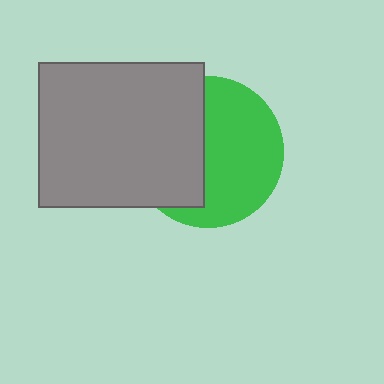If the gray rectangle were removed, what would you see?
You would see the complete green circle.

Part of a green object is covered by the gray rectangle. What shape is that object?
It is a circle.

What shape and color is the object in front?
The object in front is a gray rectangle.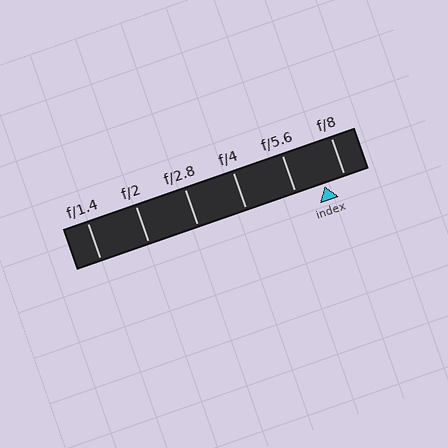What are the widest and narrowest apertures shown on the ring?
The widest aperture shown is f/1.4 and the narrowest is f/8.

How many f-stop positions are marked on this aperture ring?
There are 6 f-stop positions marked.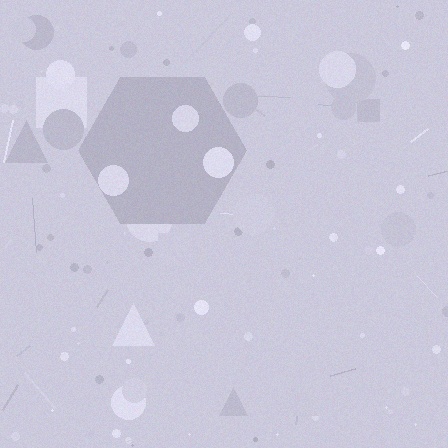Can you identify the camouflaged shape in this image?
The camouflaged shape is a hexagon.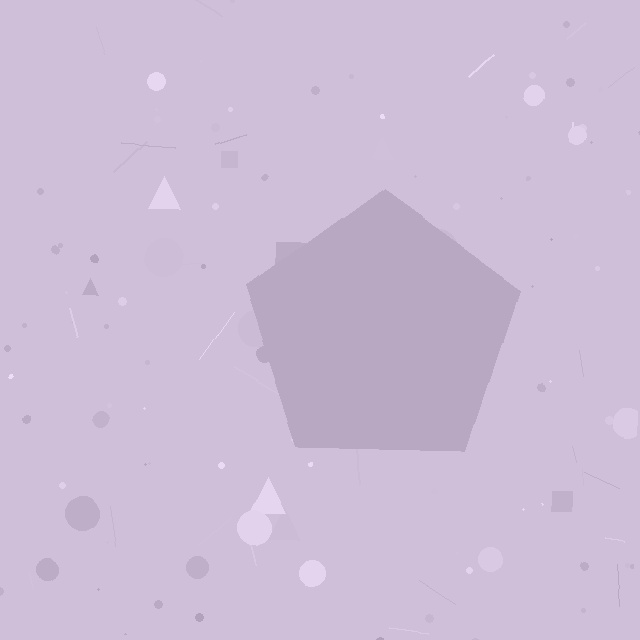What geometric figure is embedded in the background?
A pentagon is embedded in the background.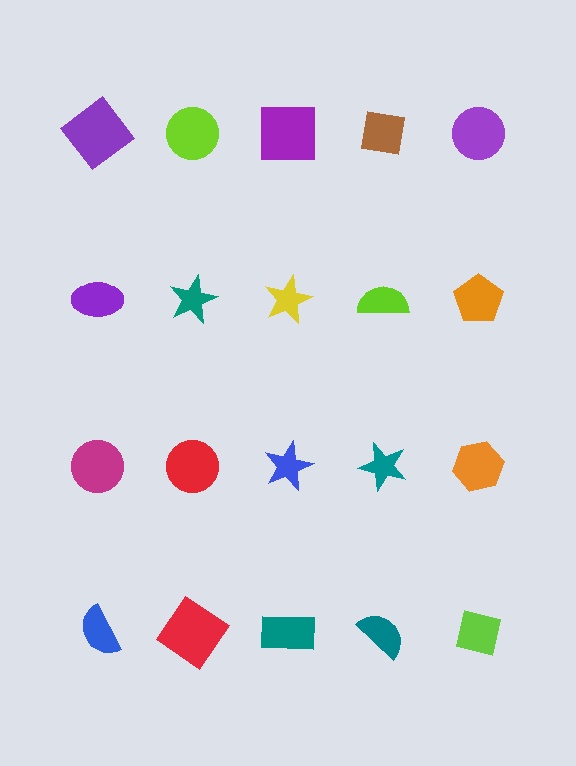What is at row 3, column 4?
A teal star.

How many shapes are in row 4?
5 shapes.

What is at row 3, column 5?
An orange hexagon.